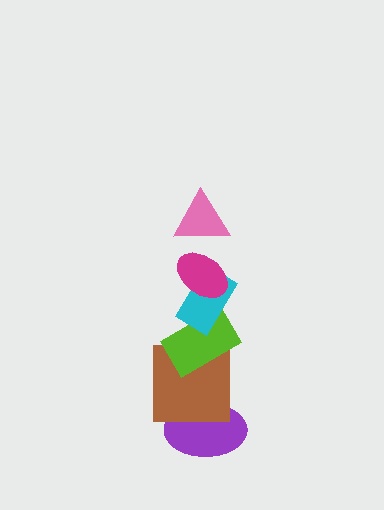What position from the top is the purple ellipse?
The purple ellipse is 6th from the top.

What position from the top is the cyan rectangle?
The cyan rectangle is 3rd from the top.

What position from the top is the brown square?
The brown square is 5th from the top.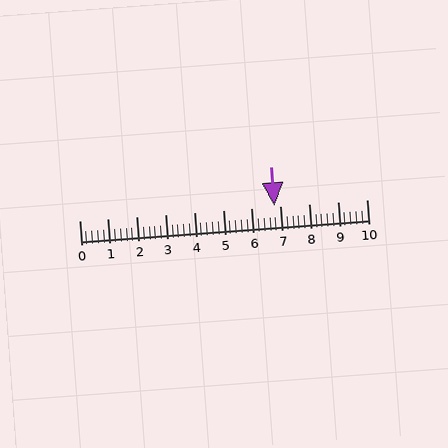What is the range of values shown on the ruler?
The ruler shows values from 0 to 10.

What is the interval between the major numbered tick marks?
The major tick marks are spaced 1 units apart.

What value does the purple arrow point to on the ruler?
The purple arrow points to approximately 6.8.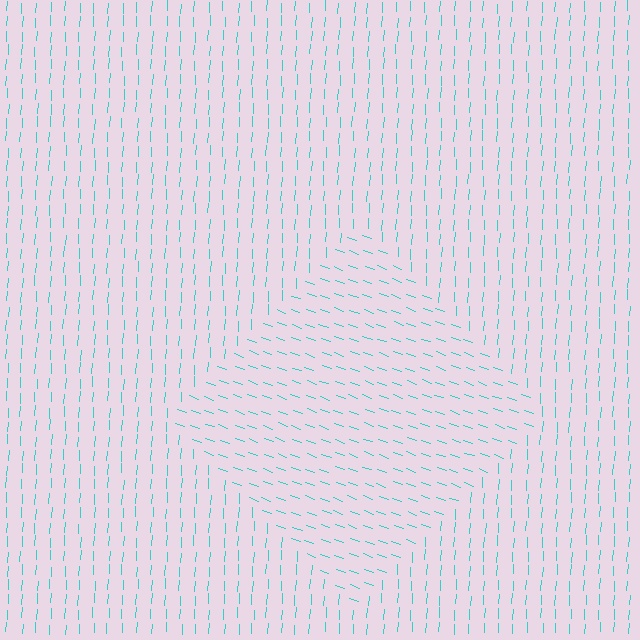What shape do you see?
I see a diamond.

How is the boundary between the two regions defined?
The boundary is defined purely by a change in line orientation (approximately 73 degrees difference). All lines are the same color and thickness.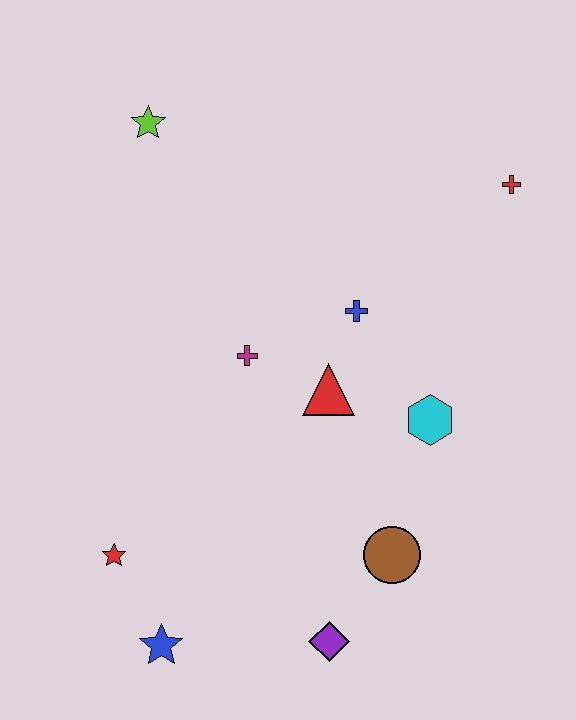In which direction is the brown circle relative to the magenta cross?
The brown circle is below the magenta cross.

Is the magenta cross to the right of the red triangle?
No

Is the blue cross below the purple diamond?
No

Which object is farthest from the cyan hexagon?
The lime star is farthest from the cyan hexagon.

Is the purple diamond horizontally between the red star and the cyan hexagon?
Yes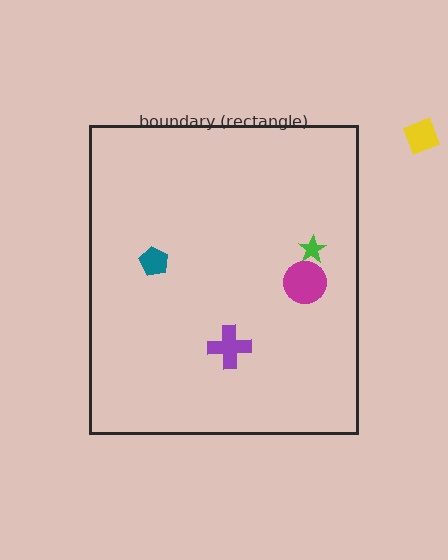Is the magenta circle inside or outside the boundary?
Inside.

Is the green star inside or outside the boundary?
Inside.